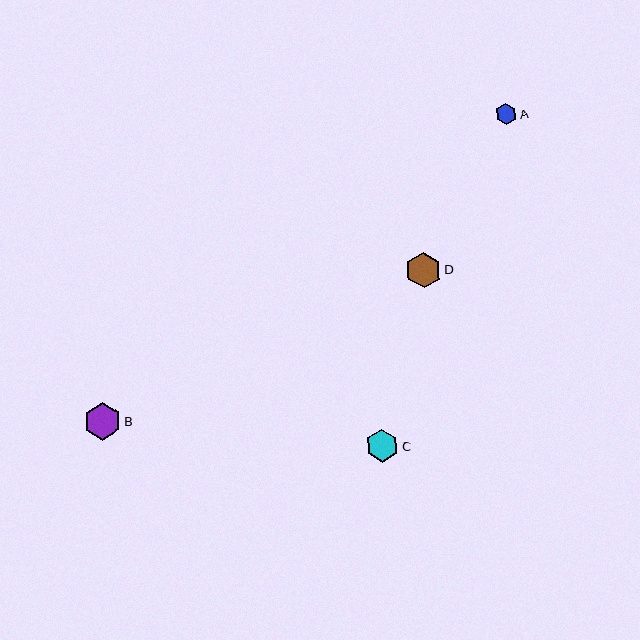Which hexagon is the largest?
Hexagon B is the largest with a size of approximately 38 pixels.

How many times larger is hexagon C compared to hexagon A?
Hexagon C is approximately 1.5 times the size of hexagon A.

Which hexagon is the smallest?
Hexagon A is the smallest with a size of approximately 21 pixels.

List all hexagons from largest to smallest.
From largest to smallest: B, D, C, A.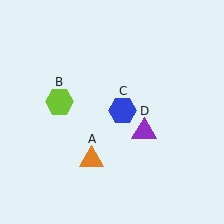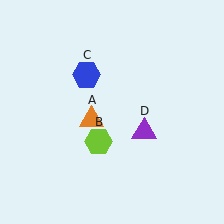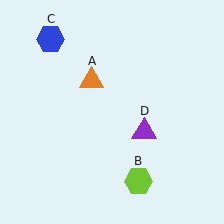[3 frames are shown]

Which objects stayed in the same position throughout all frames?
Purple triangle (object D) remained stationary.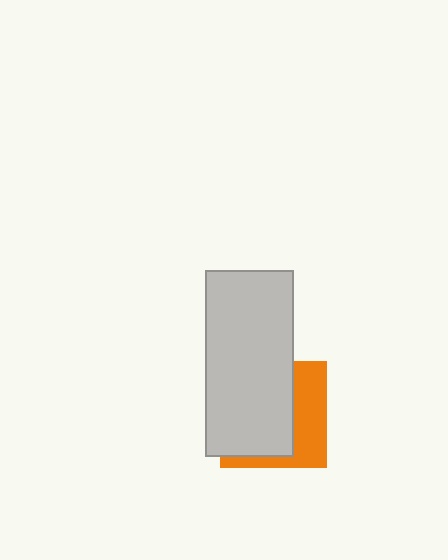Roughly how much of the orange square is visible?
A small part of it is visible (roughly 38%).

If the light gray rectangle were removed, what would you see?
You would see the complete orange square.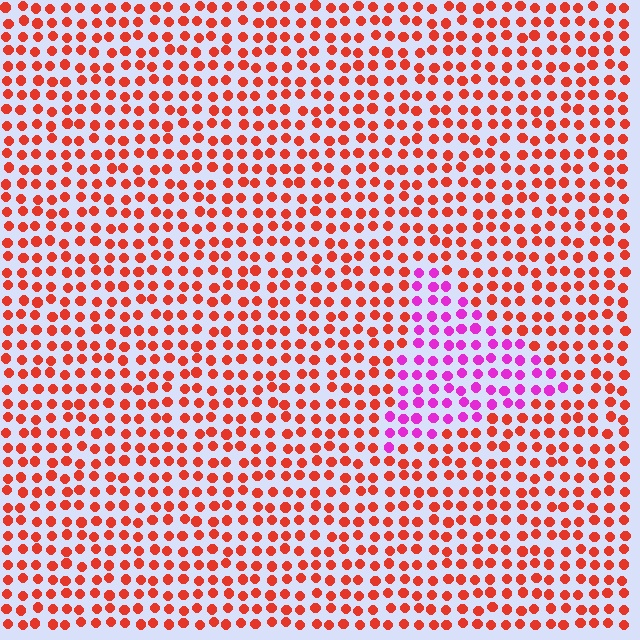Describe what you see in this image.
The image is filled with small red elements in a uniform arrangement. A triangle-shaped region is visible where the elements are tinted to a slightly different hue, forming a subtle color boundary.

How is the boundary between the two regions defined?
The boundary is defined purely by a slight shift in hue (about 59 degrees). Spacing, size, and orientation are identical on both sides.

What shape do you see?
I see a triangle.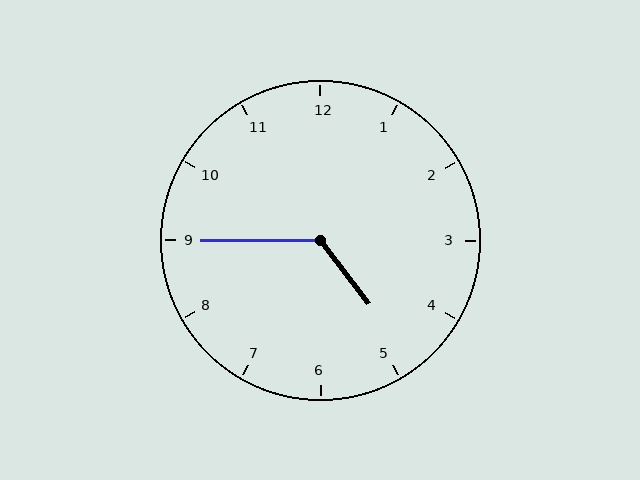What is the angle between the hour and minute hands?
Approximately 128 degrees.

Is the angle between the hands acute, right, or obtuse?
It is obtuse.